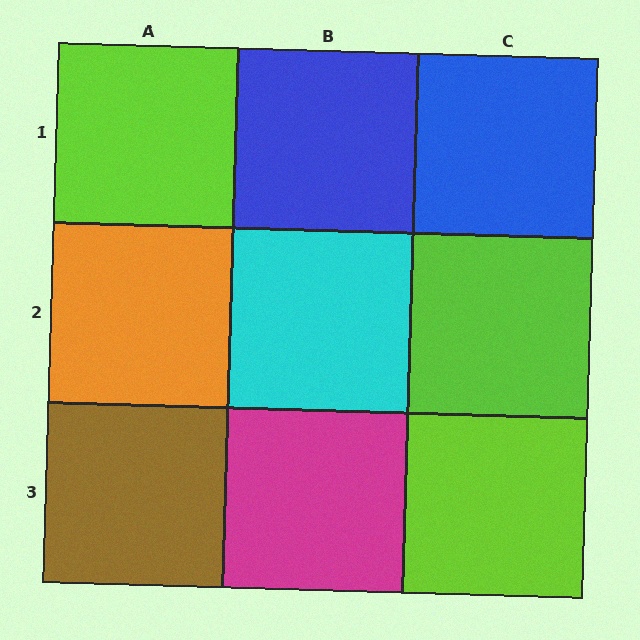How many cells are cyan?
1 cell is cyan.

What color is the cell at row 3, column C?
Lime.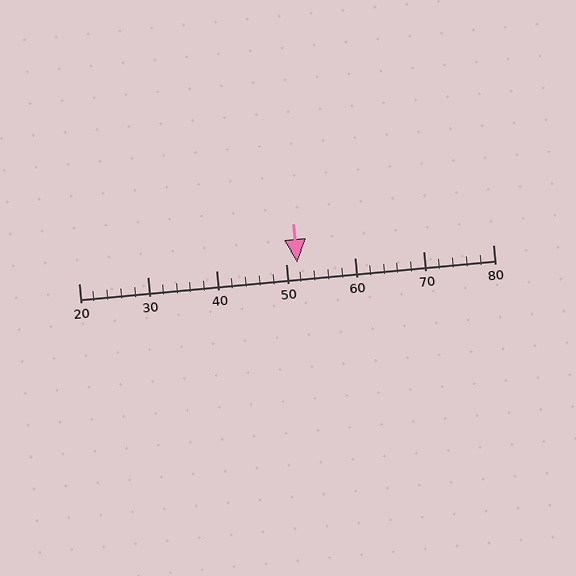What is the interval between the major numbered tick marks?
The major tick marks are spaced 10 units apart.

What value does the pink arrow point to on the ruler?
The pink arrow points to approximately 52.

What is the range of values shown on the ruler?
The ruler shows values from 20 to 80.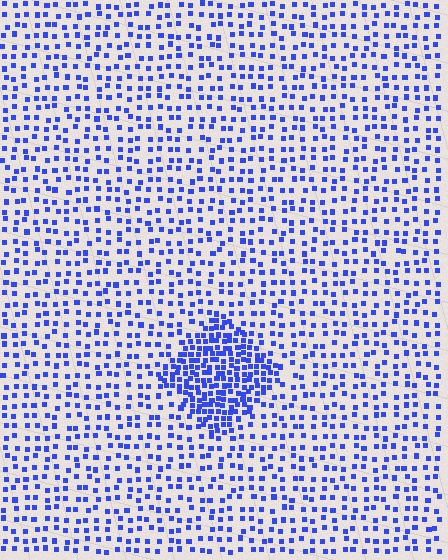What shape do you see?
I see a diamond.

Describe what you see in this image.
The image contains small blue elements arranged at two different densities. A diamond-shaped region is visible where the elements are more densely packed than the surrounding area.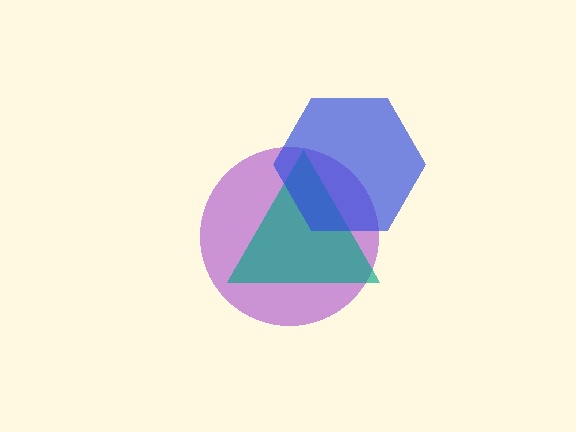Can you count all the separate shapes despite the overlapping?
Yes, there are 3 separate shapes.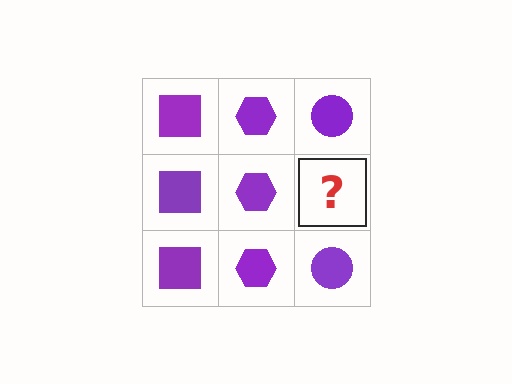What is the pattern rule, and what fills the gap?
The rule is that each column has a consistent shape. The gap should be filled with a purple circle.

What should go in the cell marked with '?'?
The missing cell should contain a purple circle.